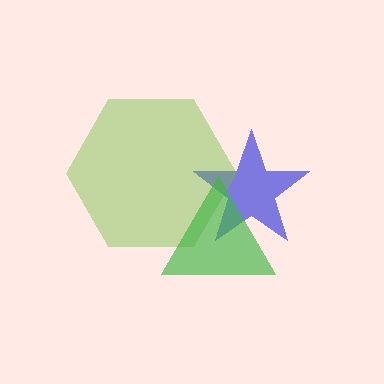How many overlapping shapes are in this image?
There are 3 overlapping shapes in the image.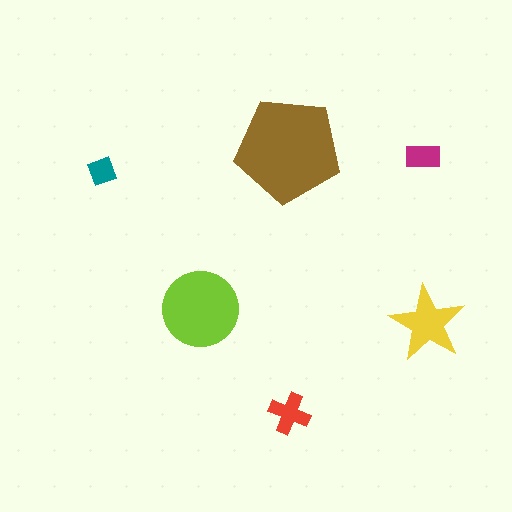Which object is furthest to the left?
The teal diamond is leftmost.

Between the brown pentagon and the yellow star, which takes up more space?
The brown pentagon.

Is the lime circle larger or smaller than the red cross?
Larger.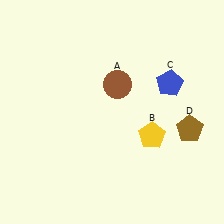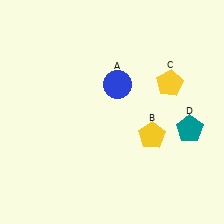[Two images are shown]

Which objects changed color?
A changed from brown to blue. C changed from blue to yellow. D changed from brown to teal.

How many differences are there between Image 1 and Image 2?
There are 3 differences between the two images.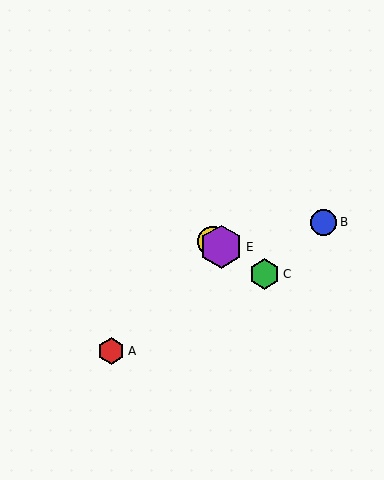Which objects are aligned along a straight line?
Objects C, D, E are aligned along a straight line.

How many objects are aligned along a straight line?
3 objects (C, D, E) are aligned along a straight line.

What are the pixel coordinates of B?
Object B is at (323, 222).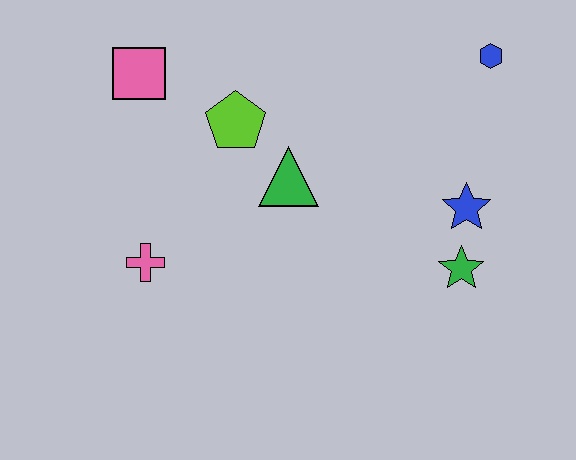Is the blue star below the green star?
No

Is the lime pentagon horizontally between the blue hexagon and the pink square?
Yes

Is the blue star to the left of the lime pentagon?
No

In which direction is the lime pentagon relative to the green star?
The lime pentagon is to the left of the green star.